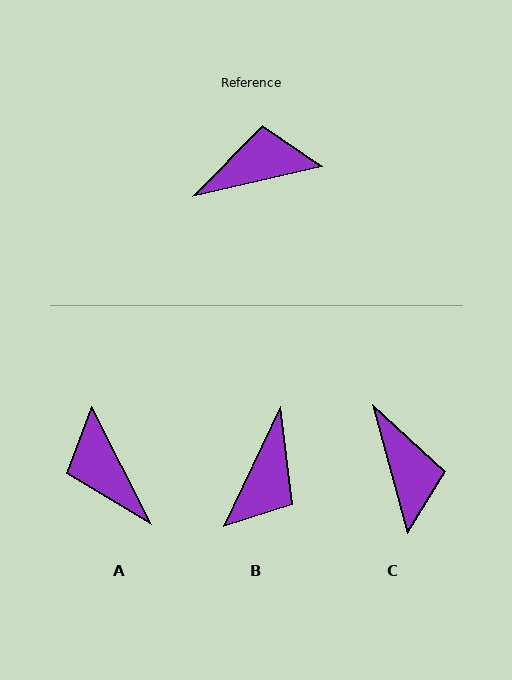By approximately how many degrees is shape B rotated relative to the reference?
Approximately 128 degrees clockwise.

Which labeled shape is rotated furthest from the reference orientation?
B, about 128 degrees away.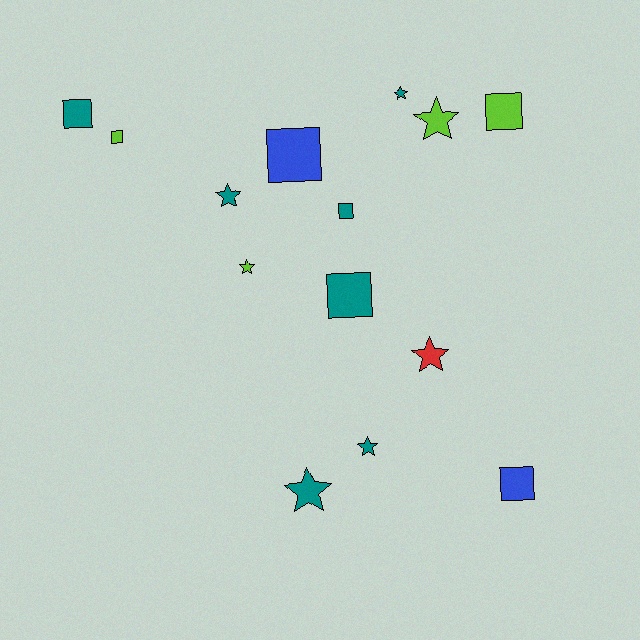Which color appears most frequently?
Teal, with 7 objects.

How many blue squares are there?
There are 2 blue squares.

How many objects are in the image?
There are 14 objects.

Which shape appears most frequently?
Square, with 7 objects.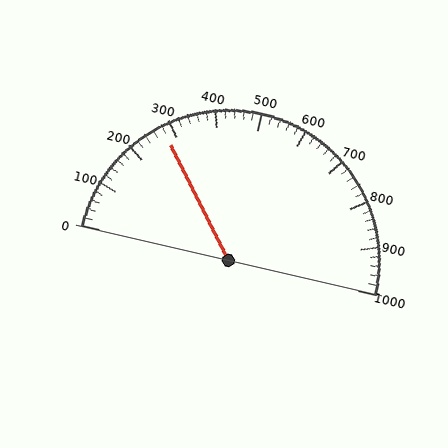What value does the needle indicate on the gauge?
The needle indicates approximately 280.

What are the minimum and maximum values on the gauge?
The gauge ranges from 0 to 1000.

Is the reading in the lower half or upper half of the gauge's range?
The reading is in the lower half of the range (0 to 1000).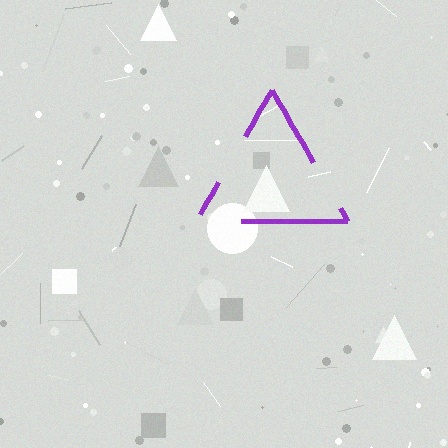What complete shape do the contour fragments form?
The contour fragments form a triangle.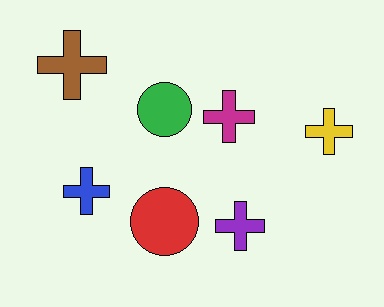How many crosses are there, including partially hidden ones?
There are 5 crosses.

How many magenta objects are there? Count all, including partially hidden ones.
There is 1 magenta object.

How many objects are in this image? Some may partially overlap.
There are 7 objects.